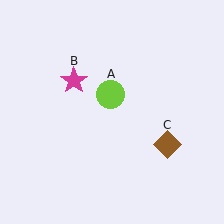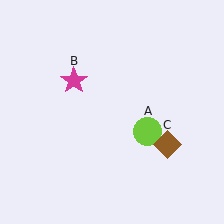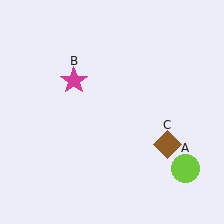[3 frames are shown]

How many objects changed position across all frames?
1 object changed position: lime circle (object A).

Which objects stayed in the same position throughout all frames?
Magenta star (object B) and brown diamond (object C) remained stationary.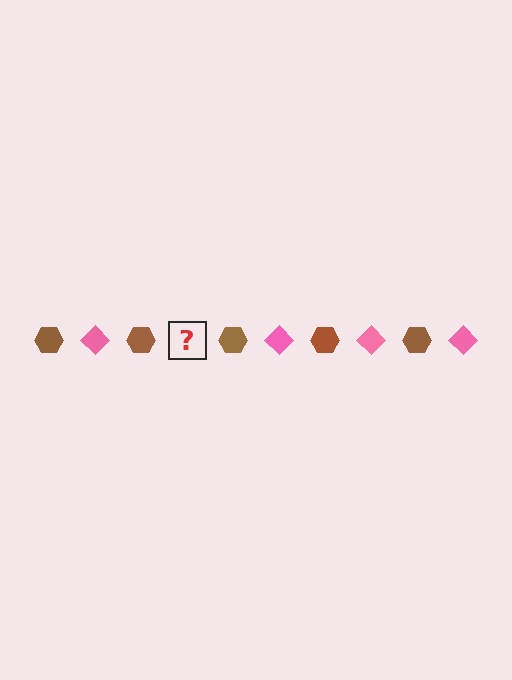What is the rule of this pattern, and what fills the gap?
The rule is that the pattern alternates between brown hexagon and pink diamond. The gap should be filled with a pink diamond.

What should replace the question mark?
The question mark should be replaced with a pink diamond.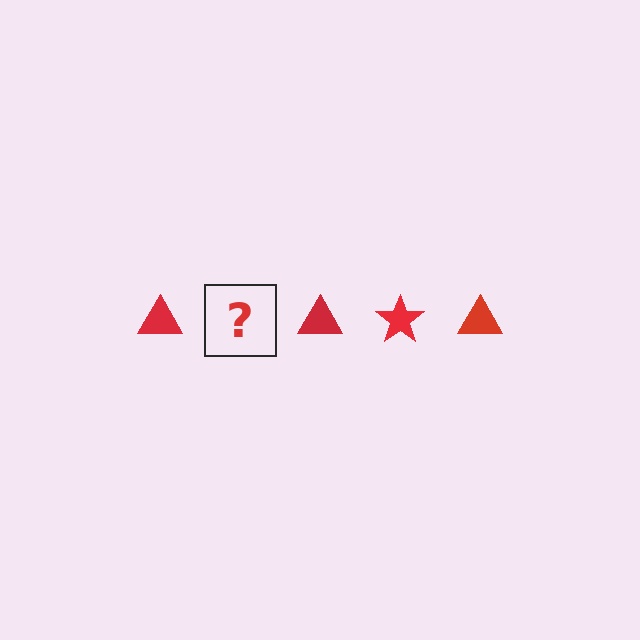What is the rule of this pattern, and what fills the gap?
The rule is that the pattern cycles through triangle, star shapes in red. The gap should be filled with a red star.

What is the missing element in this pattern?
The missing element is a red star.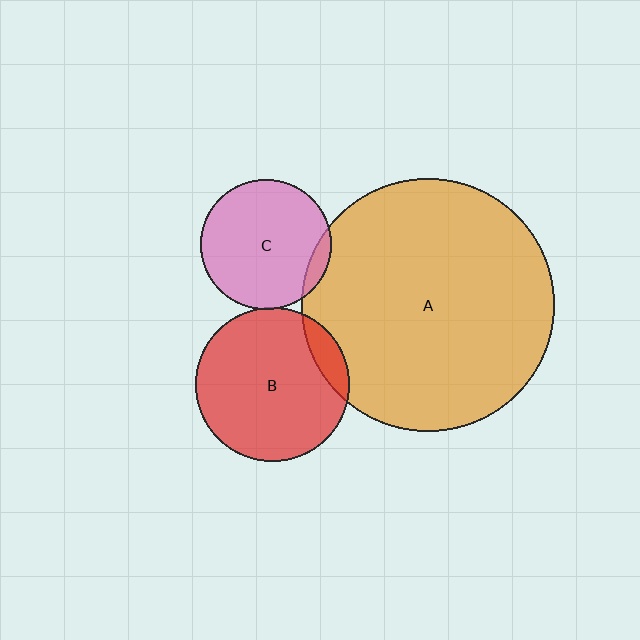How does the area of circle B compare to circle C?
Approximately 1.4 times.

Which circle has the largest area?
Circle A (orange).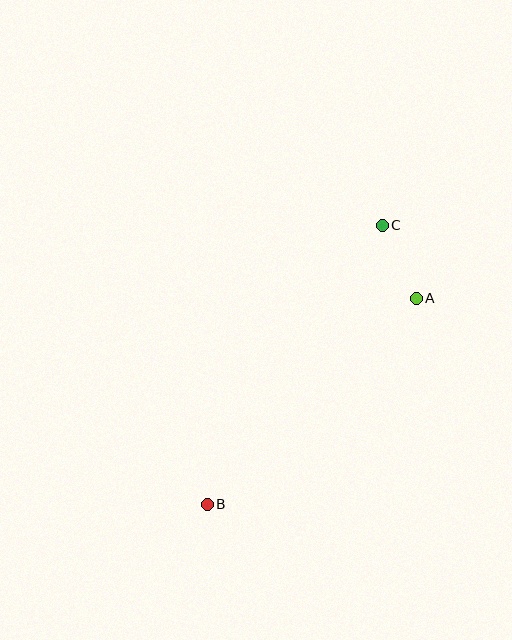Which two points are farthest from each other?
Points B and C are farthest from each other.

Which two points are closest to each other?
Points A and C are closest to each other.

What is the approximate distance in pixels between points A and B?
The distance between A and B is approximately 294 pixels.